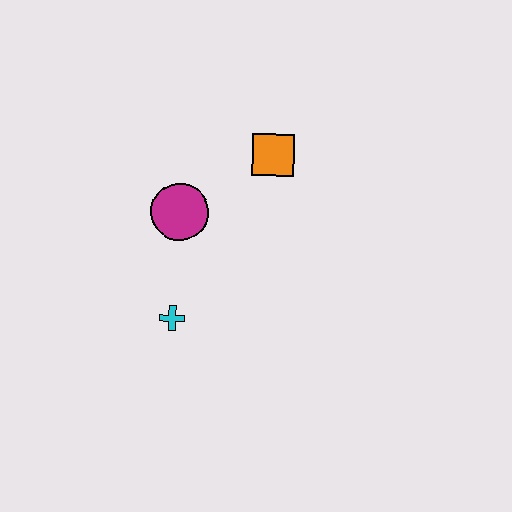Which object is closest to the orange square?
The magenta circle is closest to the orange square.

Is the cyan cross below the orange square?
Yes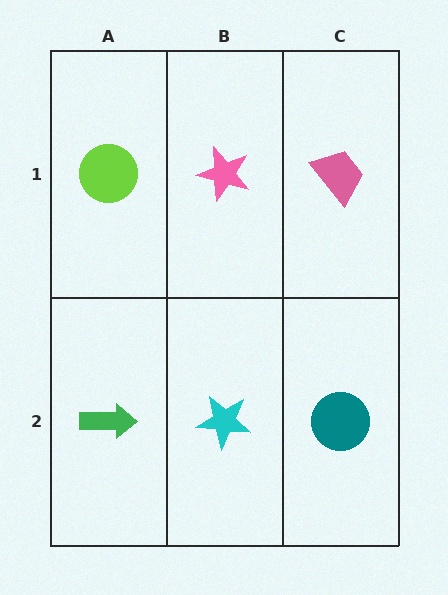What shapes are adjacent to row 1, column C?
A teal circle (row 2, column C), a pink star (row 1, column B).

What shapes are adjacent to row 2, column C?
A pink trapezoid (row 1, column C), a cyan star (row 2, column B).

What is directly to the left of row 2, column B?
A green arrow.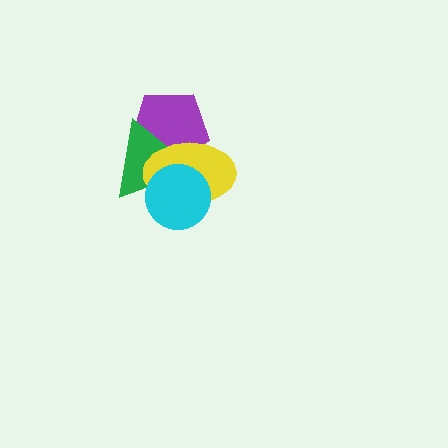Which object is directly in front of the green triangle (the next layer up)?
The yellow ellipse is directly in front of the green triangle.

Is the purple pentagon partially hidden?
Yes, it is partially covered by another shape.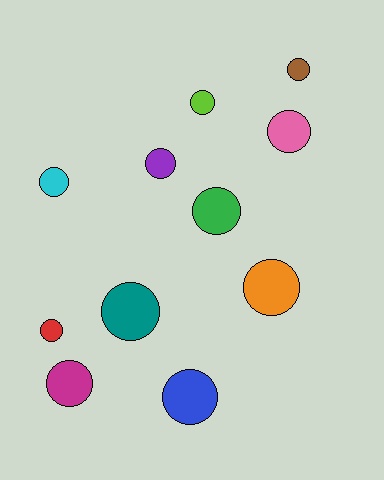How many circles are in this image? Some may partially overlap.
There are 11 circles.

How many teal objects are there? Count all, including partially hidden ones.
There is 1 teal object.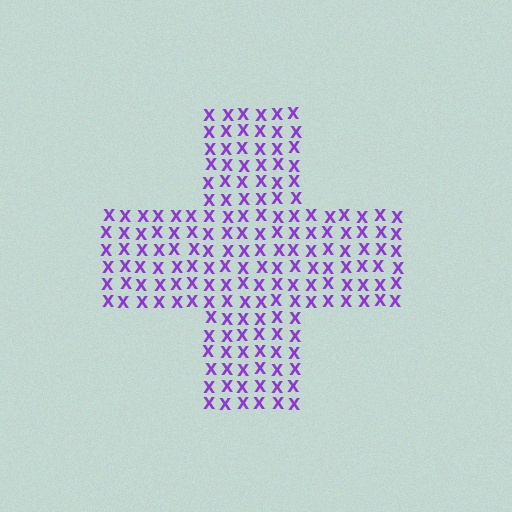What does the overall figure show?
The overall figure shows a cross.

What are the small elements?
The small elements are letter X's.